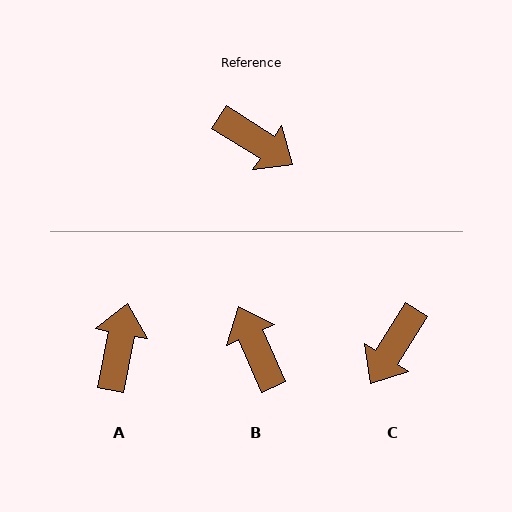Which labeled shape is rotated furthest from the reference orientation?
B, about 146 degrees away.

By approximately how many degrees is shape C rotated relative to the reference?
Approximately 89 degrees clockwise.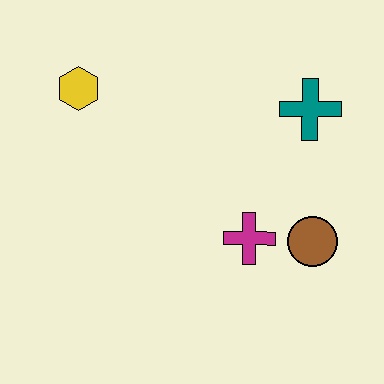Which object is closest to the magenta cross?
The brown circle is closest to the magenta cross.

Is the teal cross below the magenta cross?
No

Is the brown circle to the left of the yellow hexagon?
No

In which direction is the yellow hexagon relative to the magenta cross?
The yellow hexagon is to the left of the magenta cross.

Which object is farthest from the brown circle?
The yellow hexagon is farthest from the brown circle.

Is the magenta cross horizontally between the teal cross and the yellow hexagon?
Yes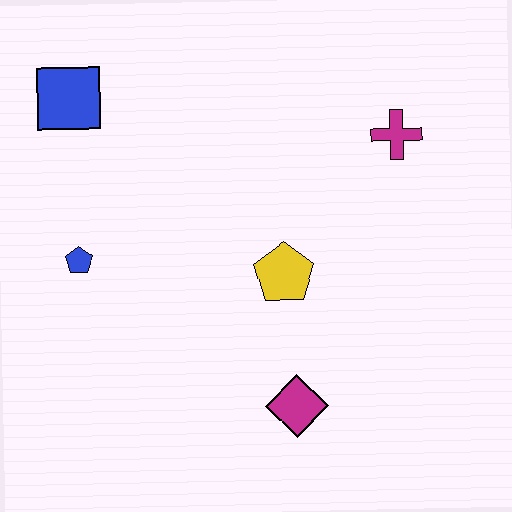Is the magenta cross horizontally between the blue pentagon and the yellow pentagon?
No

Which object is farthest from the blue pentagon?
The magenta cross is farthest from the blue pentagon.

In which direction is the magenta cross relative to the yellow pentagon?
The magenta cross is above the yellow pentagon.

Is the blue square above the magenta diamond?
Yes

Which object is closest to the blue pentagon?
The blue square is closest to the blue pentagon.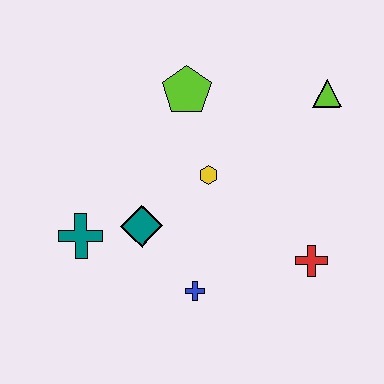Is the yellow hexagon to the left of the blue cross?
No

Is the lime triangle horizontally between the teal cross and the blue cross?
No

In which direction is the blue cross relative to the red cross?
The blue cross is to the left of the red cross.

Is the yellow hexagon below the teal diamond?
No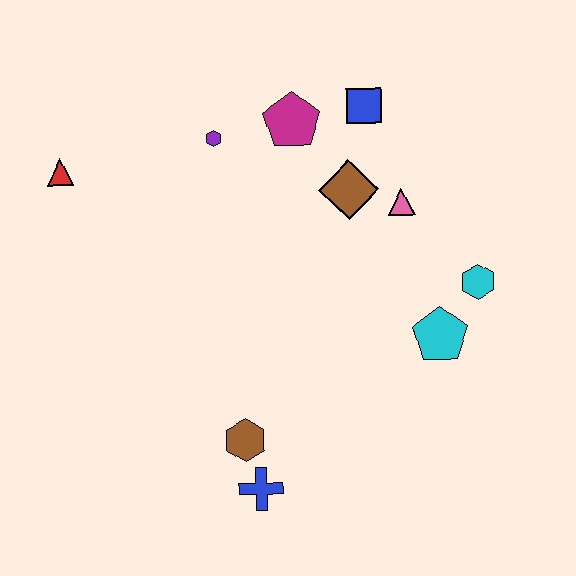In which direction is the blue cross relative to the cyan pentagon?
The blue cross is to the left of the cyan pentagon.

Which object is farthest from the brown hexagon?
The blue square is farthest from the brown hexagon.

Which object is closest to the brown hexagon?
The blue cross is closest to the brown hexagon.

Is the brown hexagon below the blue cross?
No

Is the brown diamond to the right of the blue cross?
Yes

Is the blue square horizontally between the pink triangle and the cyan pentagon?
No